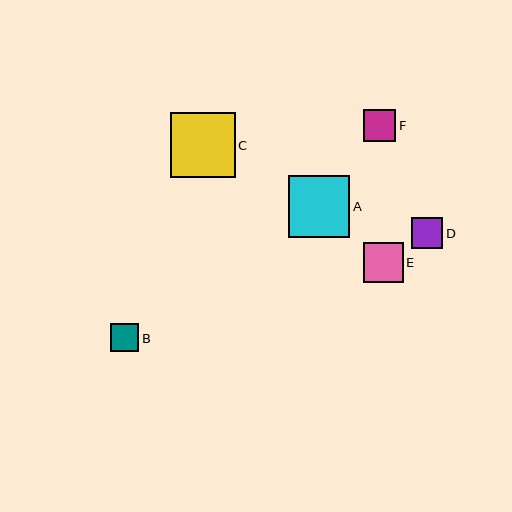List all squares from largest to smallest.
From largest to smallest: C, A, E, F, D, B.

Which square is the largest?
Square C is the largest with a size of approximately 65 pixels.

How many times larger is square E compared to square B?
Square E is approximately 1.4 times the size of square B.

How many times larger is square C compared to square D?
Square C is approximately 2.1 times the size of square D.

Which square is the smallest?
Square B is the smallest with a size of approximately 29 pixels.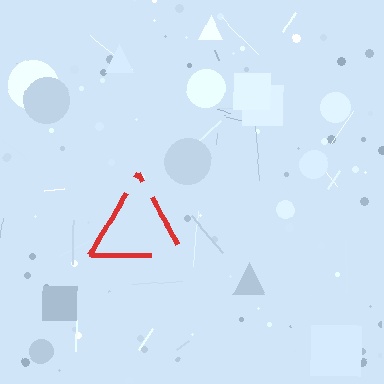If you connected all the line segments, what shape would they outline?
They would outline a triangle.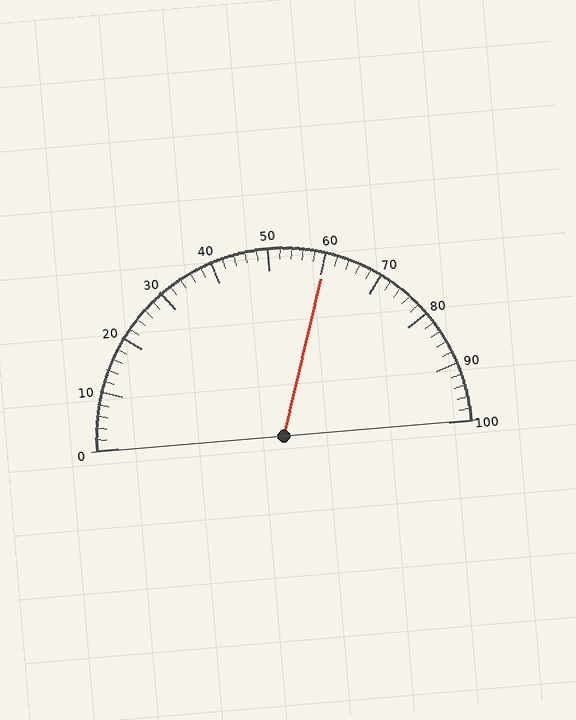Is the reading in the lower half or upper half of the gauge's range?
The reading is in the upper half of the range (0 to 100).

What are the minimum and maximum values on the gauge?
The gauge ranges from 0 to 100.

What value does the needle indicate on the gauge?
The needle indicates approximately 60.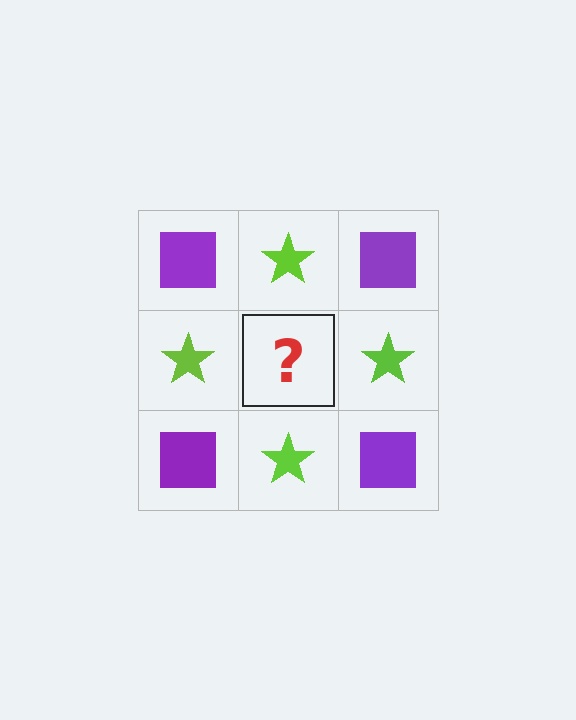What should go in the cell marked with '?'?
The missing cell should contain a purple square.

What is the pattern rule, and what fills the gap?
The rule is that it alternates purple square and lime star in a checkerboard pattern. The gap should be filled with a purple square.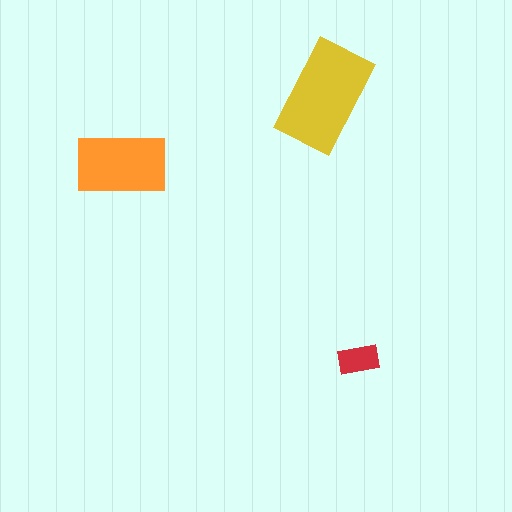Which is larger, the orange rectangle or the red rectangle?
The orange one.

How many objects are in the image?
There are 3 objects in the image.